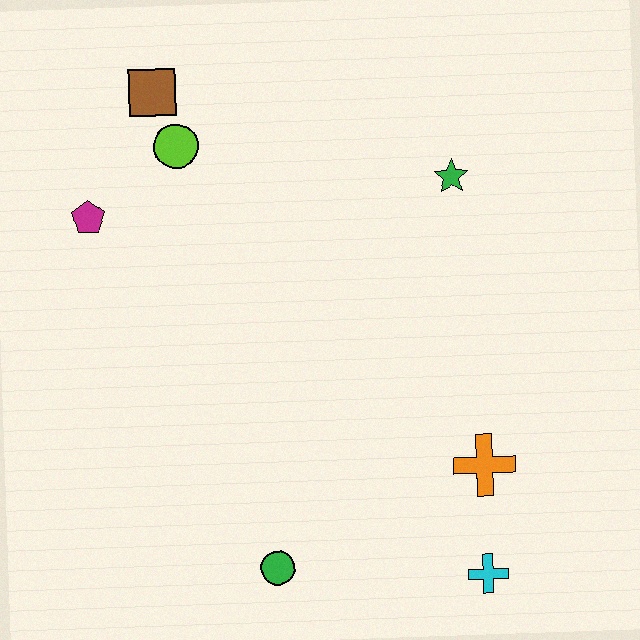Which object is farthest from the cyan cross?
The brown square is farthest from the cyan cross.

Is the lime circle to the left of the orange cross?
Yes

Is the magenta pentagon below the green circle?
No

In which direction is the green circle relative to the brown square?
The green circle is below the brown square.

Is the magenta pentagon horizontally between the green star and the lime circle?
No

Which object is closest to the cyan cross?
The orange cross is closest to the cyan cross.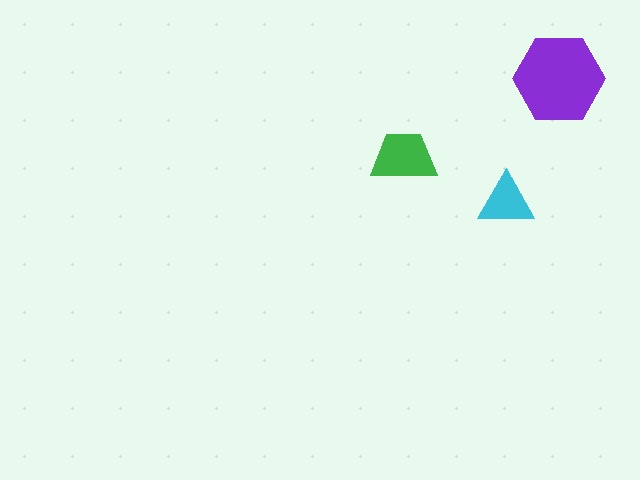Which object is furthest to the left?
The green trapezoid is leftmost.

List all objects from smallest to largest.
The cyan triangle, the green trapezoid, the purple hexagon.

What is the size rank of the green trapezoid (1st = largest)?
2nd.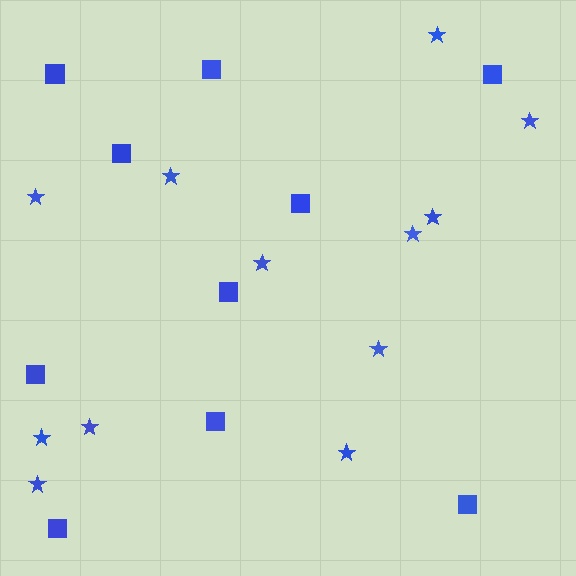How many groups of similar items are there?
There are 2 groups: one group of squares (10) and one group of stars (12).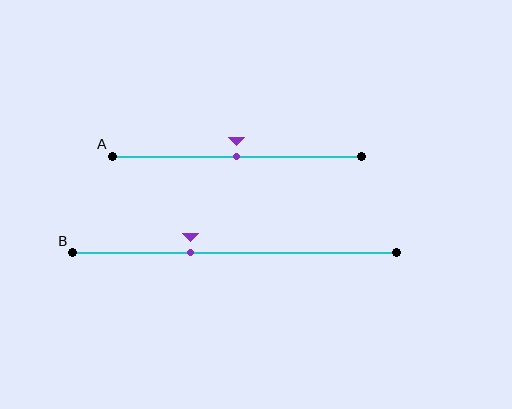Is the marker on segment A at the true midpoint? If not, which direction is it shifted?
Yes, the marker on segment A is at the true midpoint.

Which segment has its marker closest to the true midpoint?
Segment A has its marker closest to the true midpoint.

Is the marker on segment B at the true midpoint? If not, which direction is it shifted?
No, the marker on segment B is shifted to the left by about 14% of the segment length.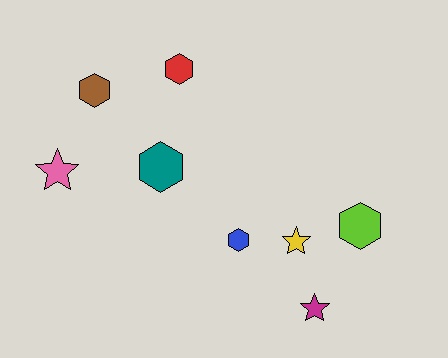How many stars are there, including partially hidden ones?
There are 3 stars.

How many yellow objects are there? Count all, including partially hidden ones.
There is 1 yellow object.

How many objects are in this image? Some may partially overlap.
There are 8 objects.